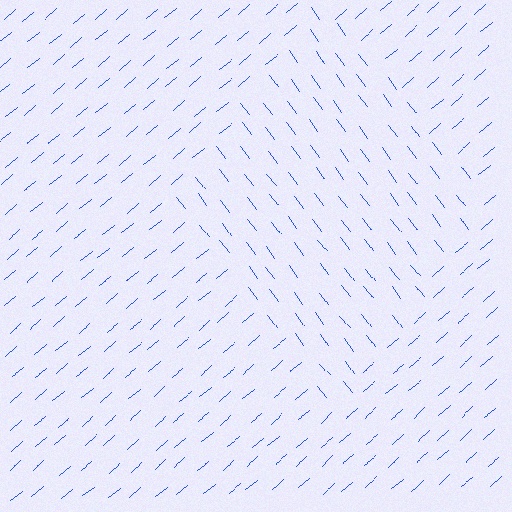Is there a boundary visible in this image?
Yes, there is a texture boundary formed by a change in line orientation.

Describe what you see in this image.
The image is filled with small blue line segments. A diamond region in the image has lines oriented differently from the surrounding lines, creating a visible texture boundary.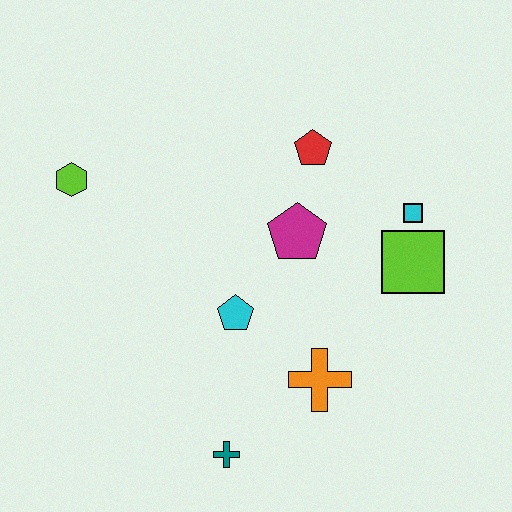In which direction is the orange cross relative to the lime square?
The orange cross is below the lime square.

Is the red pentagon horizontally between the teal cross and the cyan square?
Yes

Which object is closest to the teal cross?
The orange cross is closest to the teal cross.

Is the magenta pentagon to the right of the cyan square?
No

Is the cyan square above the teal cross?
Yes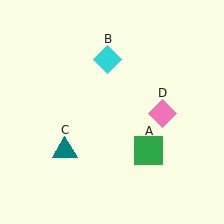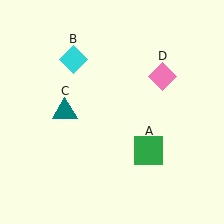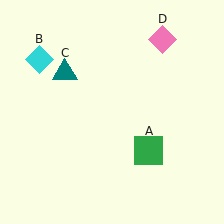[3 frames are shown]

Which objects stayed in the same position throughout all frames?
Green square (object A) remained stationary.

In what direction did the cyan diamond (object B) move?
The cyan diamond (object B) moved left.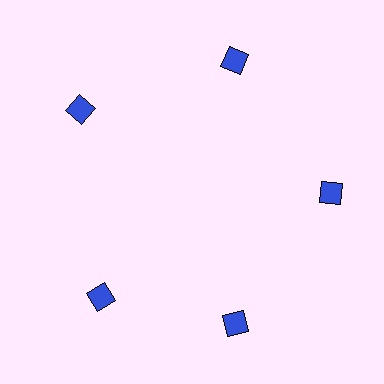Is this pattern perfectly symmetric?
No. The 5 blue squares are arranged in a ring, but one element near the 8 o'clock position is rotated out of alignment along the ring, breaking the 5-fold rotational symmetry.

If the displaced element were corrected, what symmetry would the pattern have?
It would have 5-fold rotational symmetry — the pattern would map onto itself every 72 degrees.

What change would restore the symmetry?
The symmetry would be restored by rotating it back into even spacing with its neighbors so that all 5 squares sit at equal angles and equal distance from the center.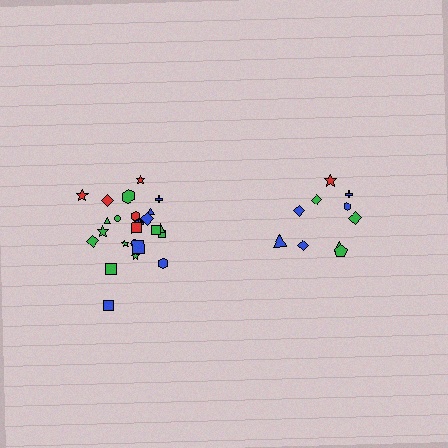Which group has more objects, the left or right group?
The left group.